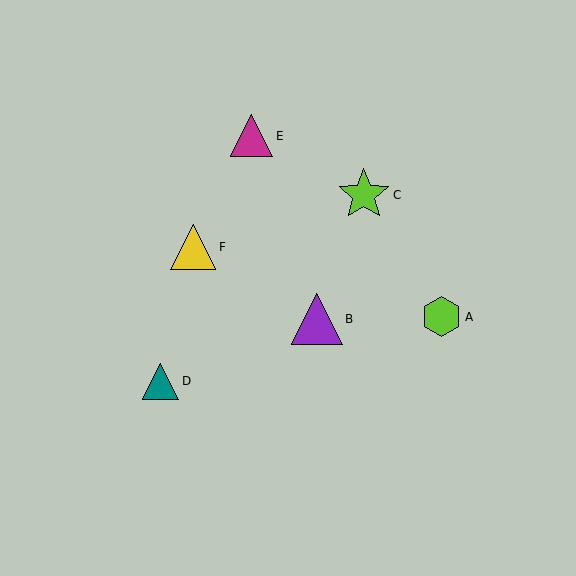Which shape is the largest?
The lime star (labeled C) is the largest.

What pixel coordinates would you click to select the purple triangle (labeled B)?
Click at (317, 319) to select the purple triangle B.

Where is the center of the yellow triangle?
The center of the yellow triangle is at (193, 247).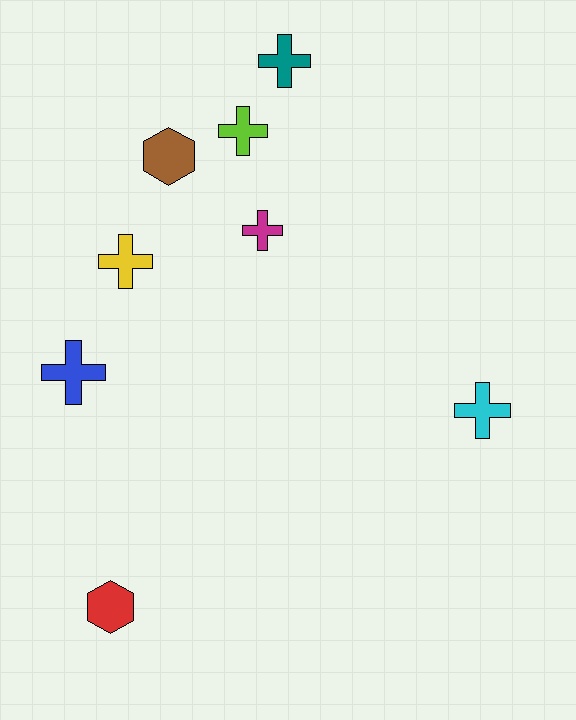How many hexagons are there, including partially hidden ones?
There are 2 hexagons.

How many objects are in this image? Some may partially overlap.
There are 8 objects.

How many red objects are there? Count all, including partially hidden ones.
There is 1 red object.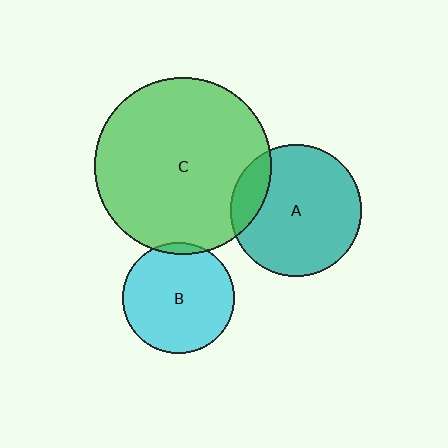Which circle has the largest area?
Circle C (green).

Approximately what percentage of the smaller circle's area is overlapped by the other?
Approximately 15%.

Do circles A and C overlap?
Yes.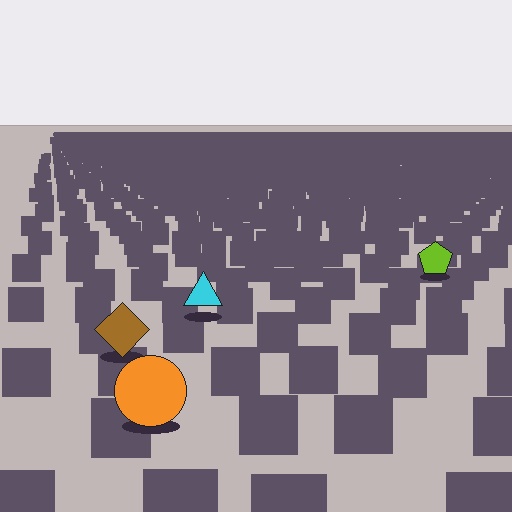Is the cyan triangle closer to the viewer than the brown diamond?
No. The brown diamond is closer — you can tell from the texture gradient: the ground texture is coarser near it.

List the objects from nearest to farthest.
From nearest to farthest: the orange circle, the brown diamond, the cyan triangle, the lime pentagon.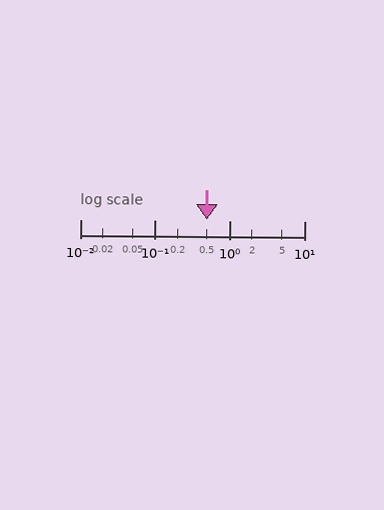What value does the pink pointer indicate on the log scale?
The pointer indicates approximately 0.49.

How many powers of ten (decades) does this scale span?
The scale spans 3 decades, from 0.01 to 10.